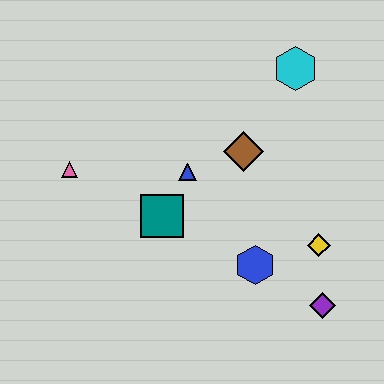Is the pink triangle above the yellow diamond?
Yes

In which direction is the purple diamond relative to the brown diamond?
The purple diamond is below the brown diamond.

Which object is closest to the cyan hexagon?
The brown diamond is closest to the cyan hexagon.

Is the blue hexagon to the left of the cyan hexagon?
Yes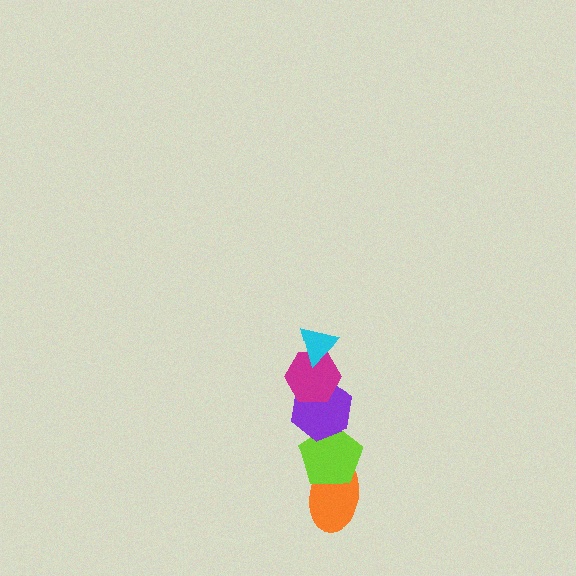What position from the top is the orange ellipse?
The orange ellipse is 5th from the top.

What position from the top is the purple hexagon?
The purple hexagon is 3rd from the top.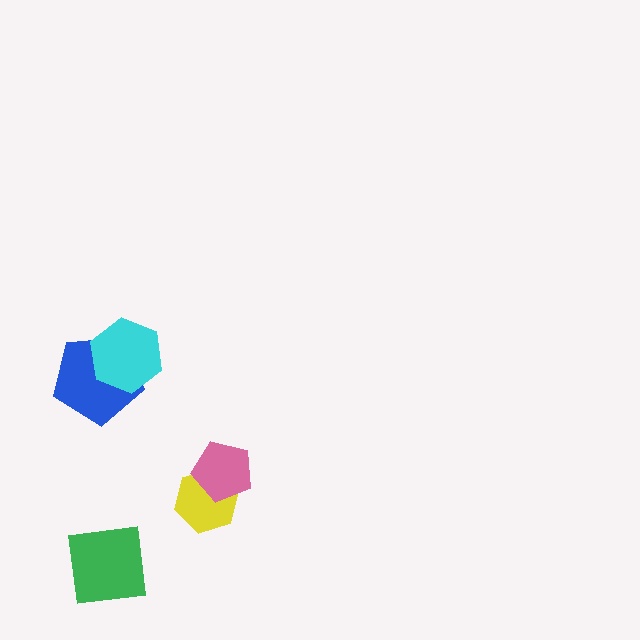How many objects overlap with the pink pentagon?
1 object overlaps with the pink pentagon.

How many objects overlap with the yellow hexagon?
1 object overlaps with the yellow hexagon.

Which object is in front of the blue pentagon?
The cyan hexagon is in front of the blue pentagon.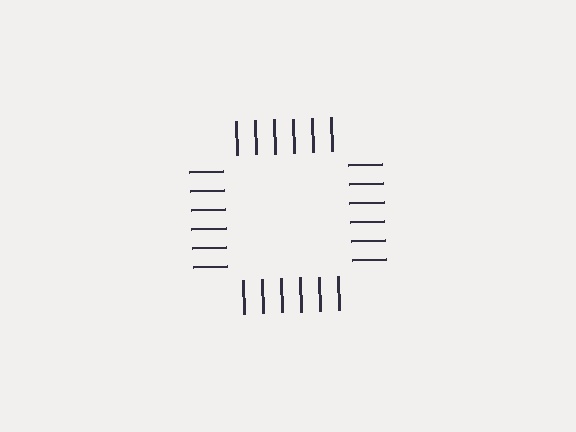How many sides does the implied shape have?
4 sides — the line-ends trace a square.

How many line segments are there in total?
24 — 6 along each of the 4 edges.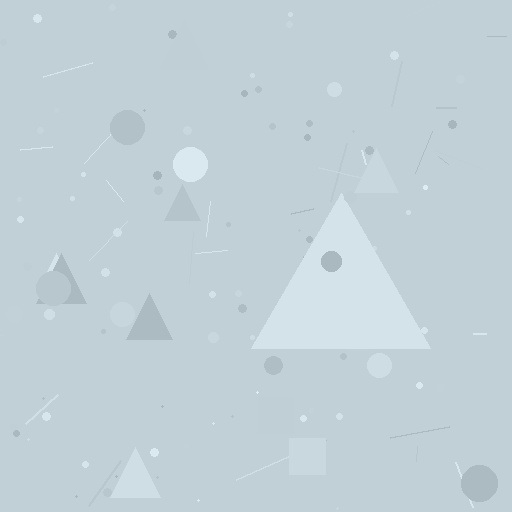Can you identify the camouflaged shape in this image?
The camouflaged shape is a triangle.